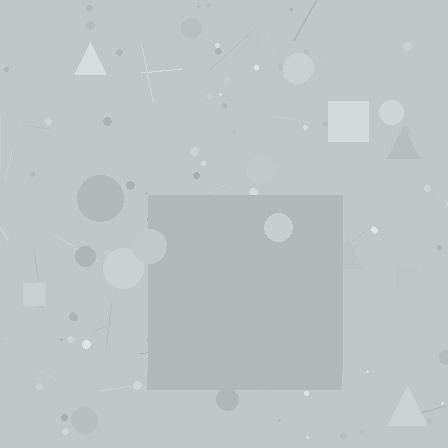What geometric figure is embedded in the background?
A square is embedded in the background.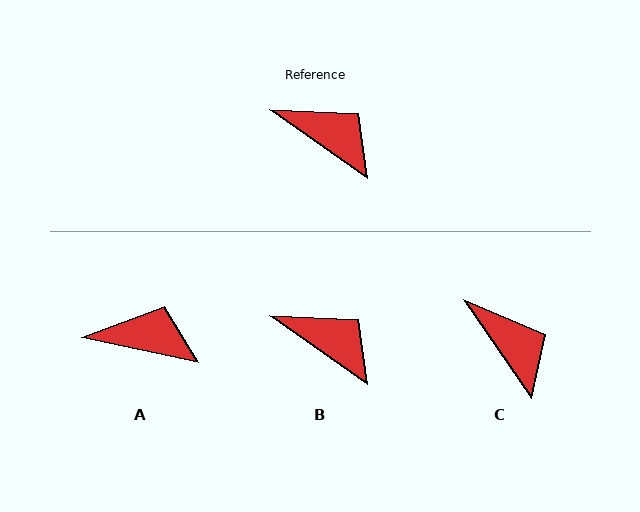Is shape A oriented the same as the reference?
No, it is off by about 23 degrees.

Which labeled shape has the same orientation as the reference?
B.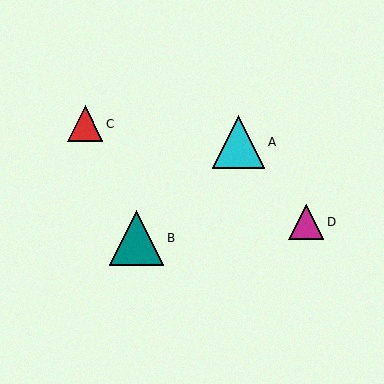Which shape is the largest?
The teal triangle (labeled B) is the largest.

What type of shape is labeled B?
Shape B is a teal triangle.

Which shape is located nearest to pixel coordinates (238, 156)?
The cyan triangle (labeled A) at (238, 142) is nearest to that location.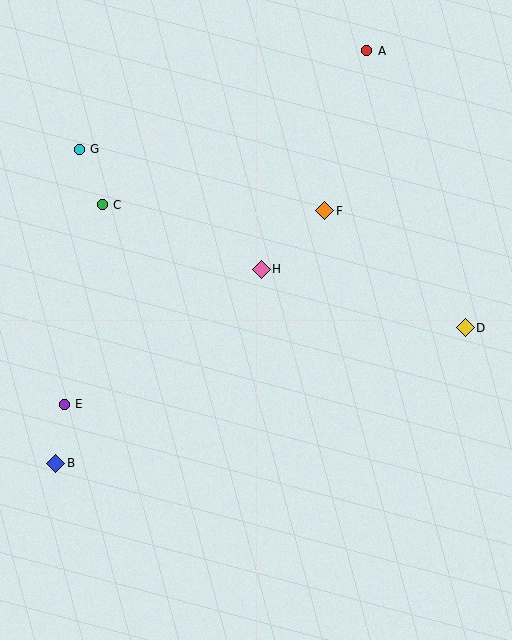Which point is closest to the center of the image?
Point H at (261, 269) is closest to the center.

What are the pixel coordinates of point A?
Point A is at (367, 51).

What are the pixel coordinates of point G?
Point G is at (79, 149).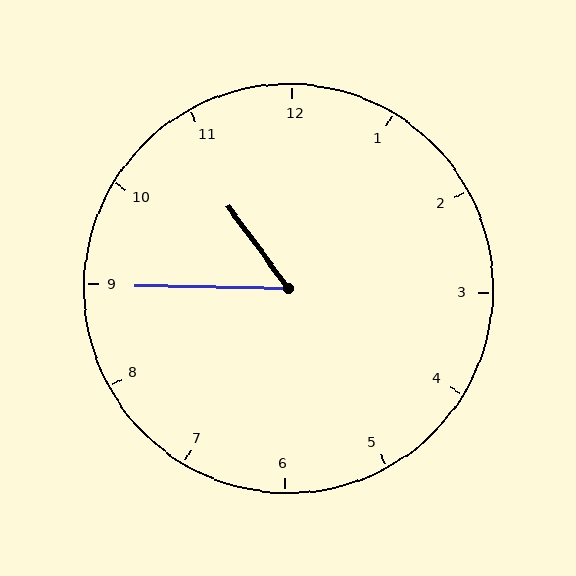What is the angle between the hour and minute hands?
Approximately 52 degrees.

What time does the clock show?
10:45.